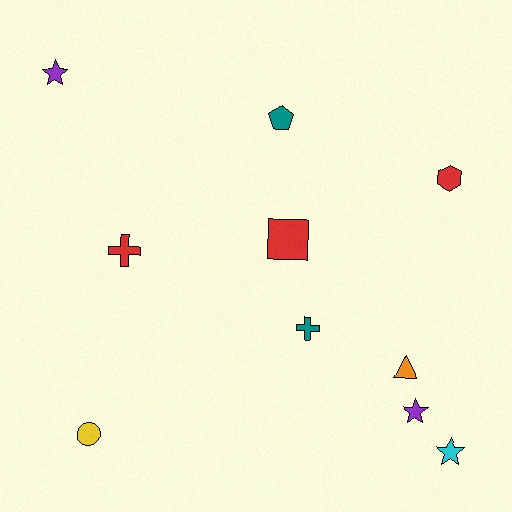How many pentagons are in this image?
There is 1 pentagon.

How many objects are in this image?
There are 10 objects.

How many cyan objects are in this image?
There is 1 cyan object.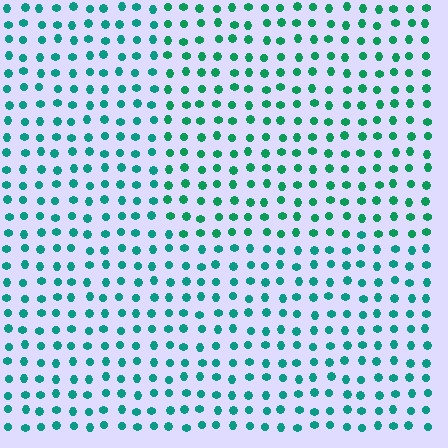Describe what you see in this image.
The image is filled with small teal elements in a uniform arrangement. A rectangle-shaped region is visible where the elements are tinted to a slightly different hue, forming a subtle color boundary.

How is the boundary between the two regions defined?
The boundary is defined purely by a slight shift in hue (about 19 degrees). Spacing, size, and orientation are identical on both sides.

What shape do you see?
I see a rectangle.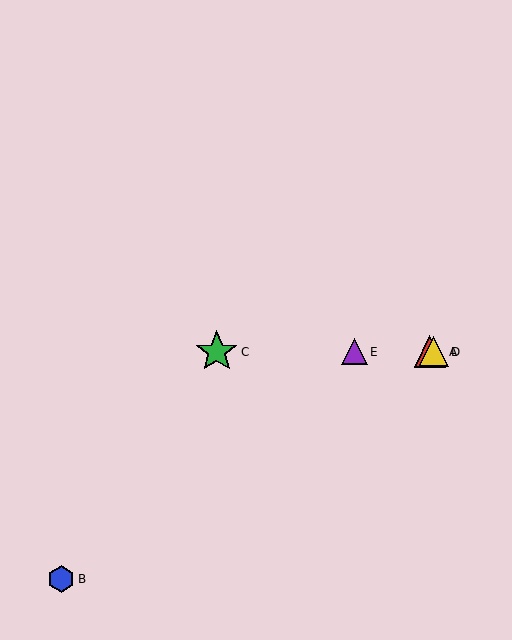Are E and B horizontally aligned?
No, E is at y≈352 and B is at y≈579.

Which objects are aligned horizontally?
Objects A, C, D, E are aligned horizontally.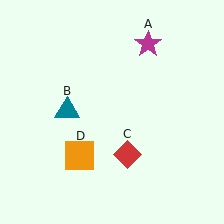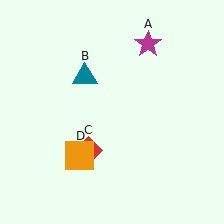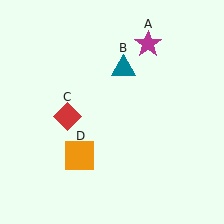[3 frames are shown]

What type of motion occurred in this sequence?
The teal triangle (object B), red diamond (object C) rotated clockwise around the center of the scene.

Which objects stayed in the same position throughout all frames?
Magenta star (object A) and orange square (object D) remained stationary.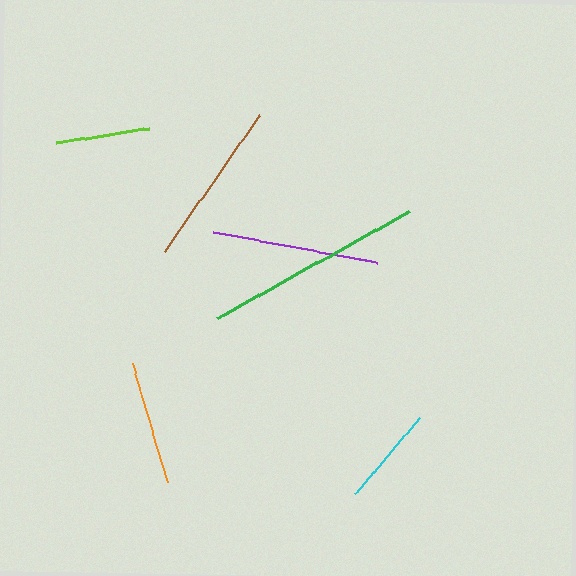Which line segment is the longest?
The green line is the longest at approximately 220 pixels.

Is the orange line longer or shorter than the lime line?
The orange line is longer than the lime line.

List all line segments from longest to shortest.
From longest to shortest: green, purple, brown, orange, cyan, lime.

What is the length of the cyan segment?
The cyan segment is approximately 99 pixels long.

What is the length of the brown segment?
The brown segment is approximately 166 pixels long.